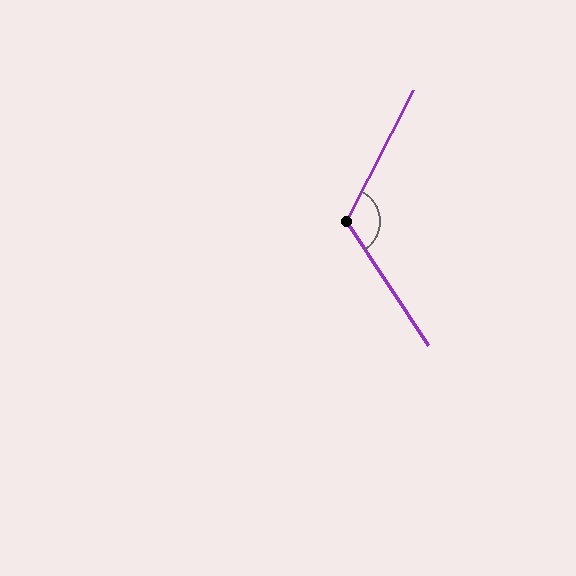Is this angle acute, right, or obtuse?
It is obtuse.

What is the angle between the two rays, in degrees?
Approximately 119 degrees.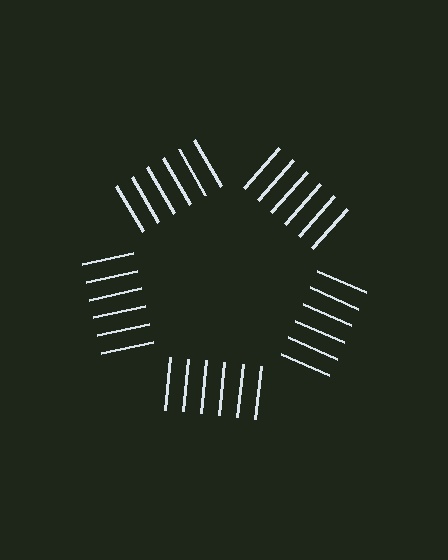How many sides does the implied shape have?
5 sides — the line-ends trace a pentagon.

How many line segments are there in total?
30 — 6 along each of the 5 edges.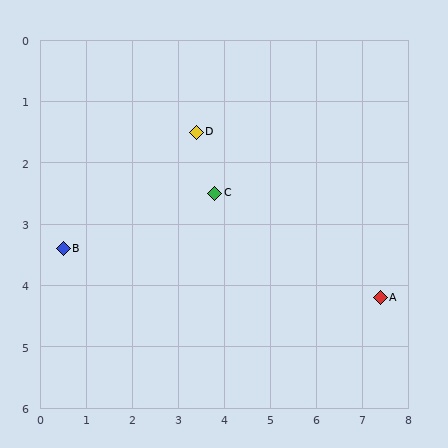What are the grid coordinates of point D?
Point D is at approximately (3.4, 1.5).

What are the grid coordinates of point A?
Point A is at approximately (7.4, 4.2).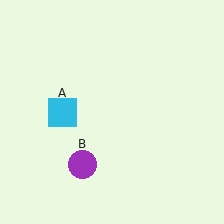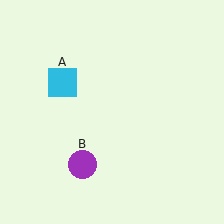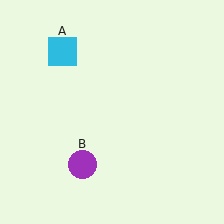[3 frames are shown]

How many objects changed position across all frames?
1 object changed position: cyan square (object A).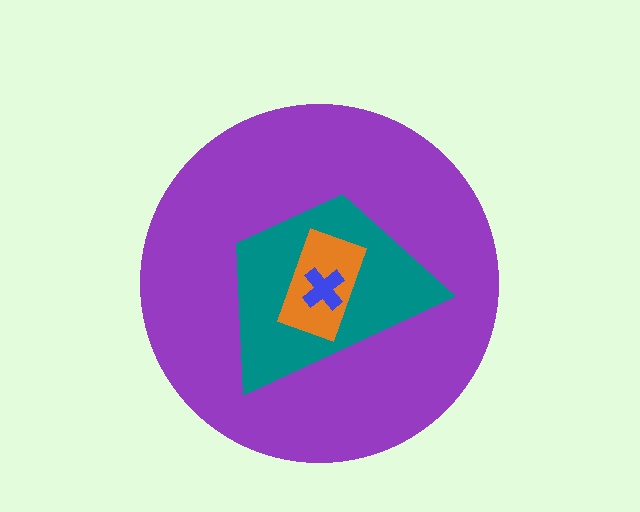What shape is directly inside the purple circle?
The teal trapezoid.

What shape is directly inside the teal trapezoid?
The orange rectangle.